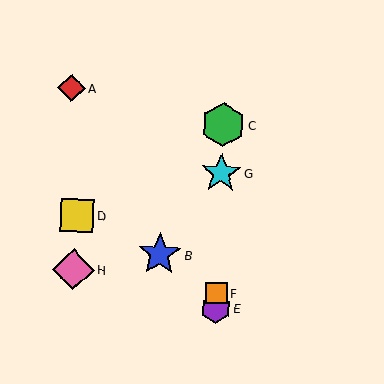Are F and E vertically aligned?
Yes, both are at x≈216.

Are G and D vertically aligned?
No, G is at x≈221 and D is at x≈77.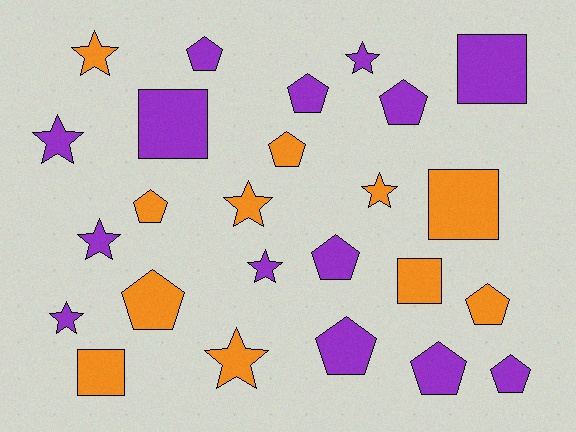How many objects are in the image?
There are 25 objects.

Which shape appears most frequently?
Pentagon, with 11 objects.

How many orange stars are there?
There are 4 orange stars.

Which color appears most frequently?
Purple, with 14 objects.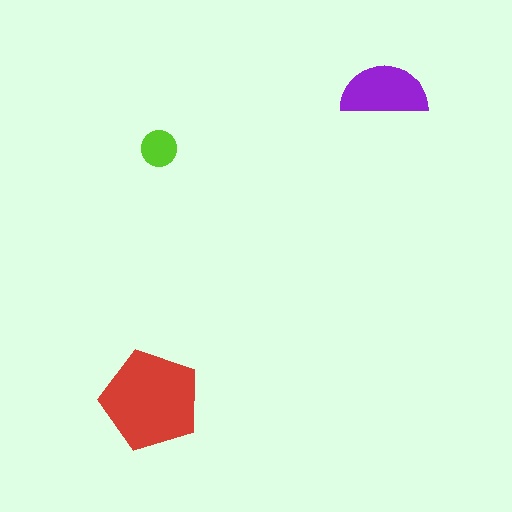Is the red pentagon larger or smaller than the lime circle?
Larger.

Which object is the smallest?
The lime circle.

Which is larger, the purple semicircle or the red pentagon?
The red pentagon.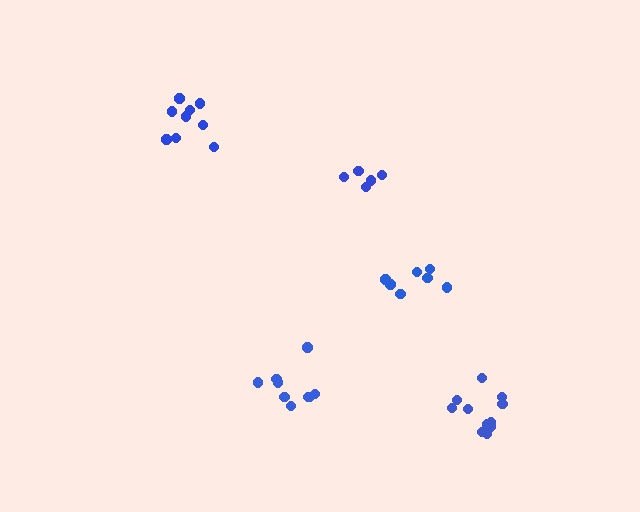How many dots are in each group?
Group 1: 9 dots, Group 2: 9 dots, Group 3: 5 dots, Group 4: 7 dots, Group 5: 11 dots (41 total).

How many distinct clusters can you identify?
There are 5 distinct clusters.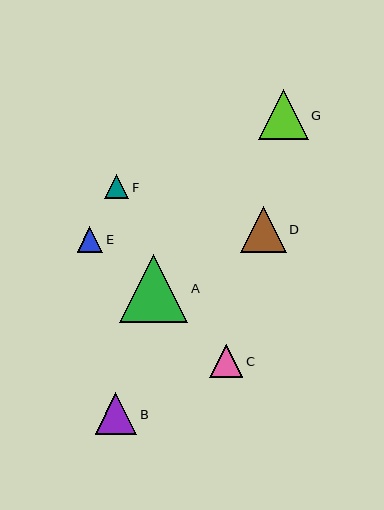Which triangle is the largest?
Triangle A is the largest with a size of approximately 68 pixels.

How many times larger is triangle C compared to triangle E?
Triangle C is approximately 1.3 times the size of triangle E.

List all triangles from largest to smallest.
From largest to smallest: A, G, D, B, C, E, F.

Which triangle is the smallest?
Triangle F is the smallest with a size of approximately 24 pixels.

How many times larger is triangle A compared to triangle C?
Triangle A is approximately 2.1 times the size of triangle C.